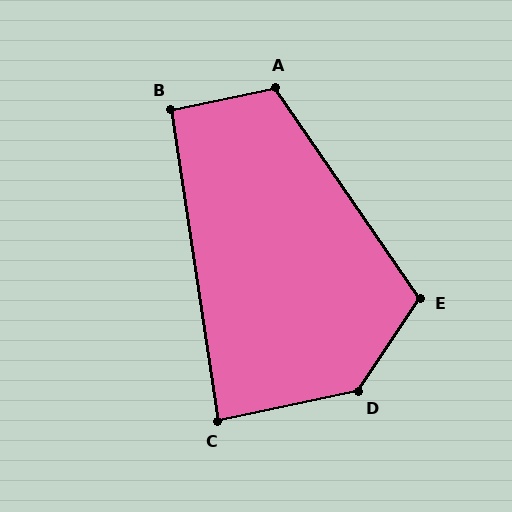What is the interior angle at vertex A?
Approximately 113 degrees (obtuse).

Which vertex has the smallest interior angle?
C, at approximately 87 degrees.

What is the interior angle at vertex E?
Approximately 112 degrees (obtuse).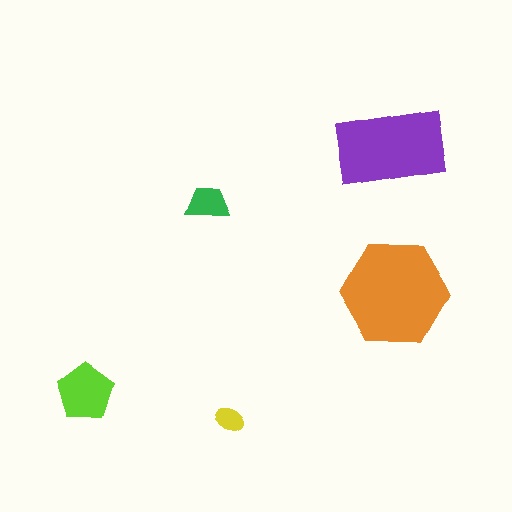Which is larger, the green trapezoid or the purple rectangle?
The purple rectangle.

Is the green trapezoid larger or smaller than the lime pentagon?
Smaller.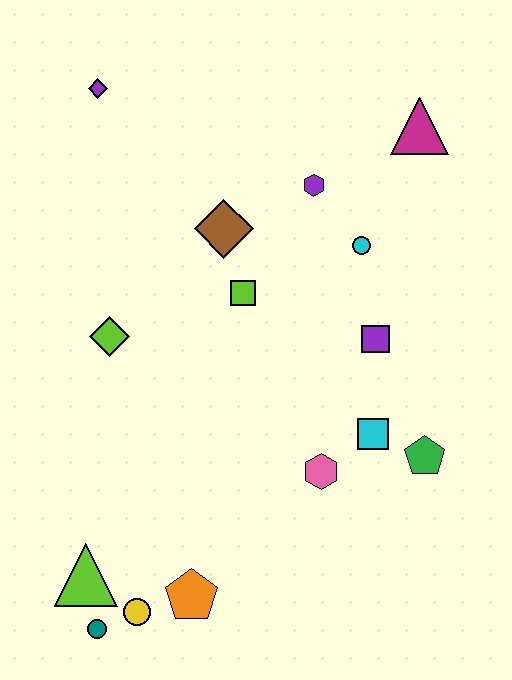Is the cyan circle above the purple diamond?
No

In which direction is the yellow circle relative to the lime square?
The yellow circle is below the lime square.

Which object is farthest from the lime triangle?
The magenta triangle is farthest from the lime triangle.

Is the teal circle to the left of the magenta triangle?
Yes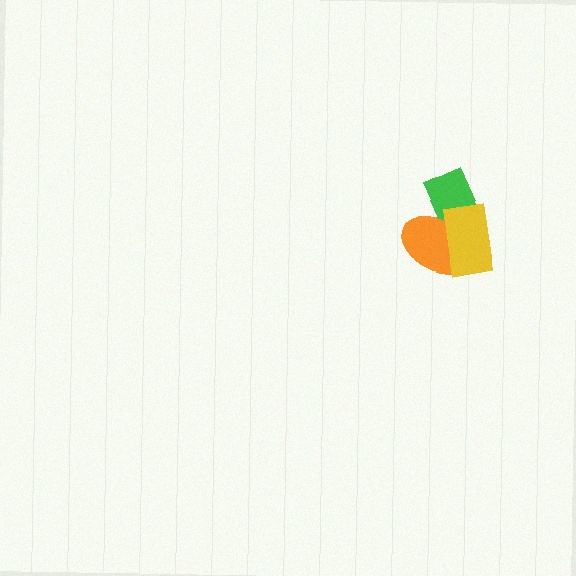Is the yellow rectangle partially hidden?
No, no other shape covers it.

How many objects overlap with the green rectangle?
2 objects overlap with the green rectangle.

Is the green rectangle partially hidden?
Yes, it is partially covered by another shape.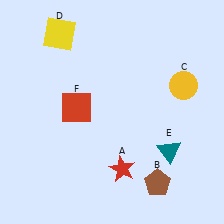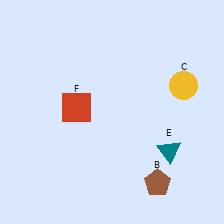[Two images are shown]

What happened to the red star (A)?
The red star (A) was removed in Image 2. It was in the bottom-right area of Image 1.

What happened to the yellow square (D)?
The yellow square (D) was removed in Image 2. It was in the top-left area of Image 1.